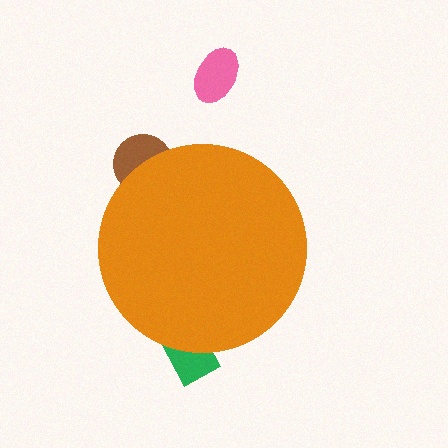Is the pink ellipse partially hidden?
No, the pink ellipse is fully visible.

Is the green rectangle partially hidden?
Yes, the green rectangle is partially hidden behind the orange circle.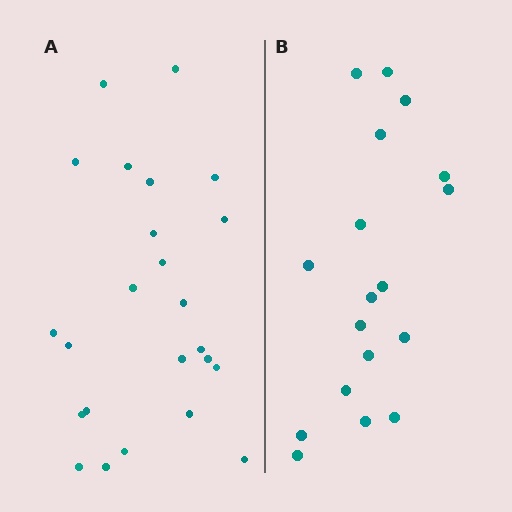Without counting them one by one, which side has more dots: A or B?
Region A (the left region) has more dots.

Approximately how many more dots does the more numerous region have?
Region A has about 6 more dots than region B.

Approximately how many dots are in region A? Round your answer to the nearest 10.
About 20 dots. (The exact count is 24, which rounds to 20.)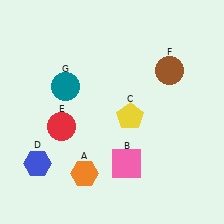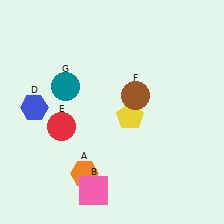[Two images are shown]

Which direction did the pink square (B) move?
The pink square (B) moved left.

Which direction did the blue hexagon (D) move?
The blue hexagon (D) moved up.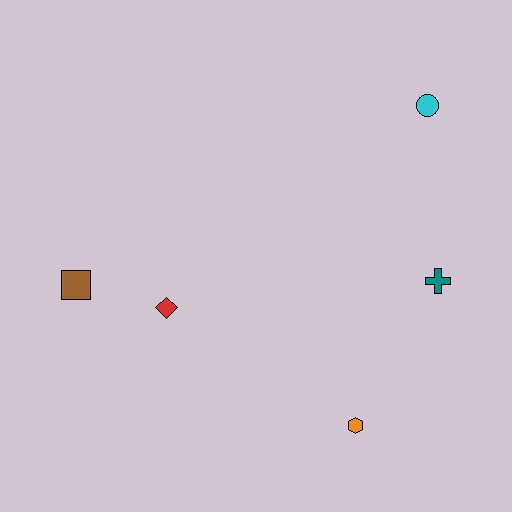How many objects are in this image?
There are 5 objects.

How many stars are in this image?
There are no stars.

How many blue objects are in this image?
There are no blue objects.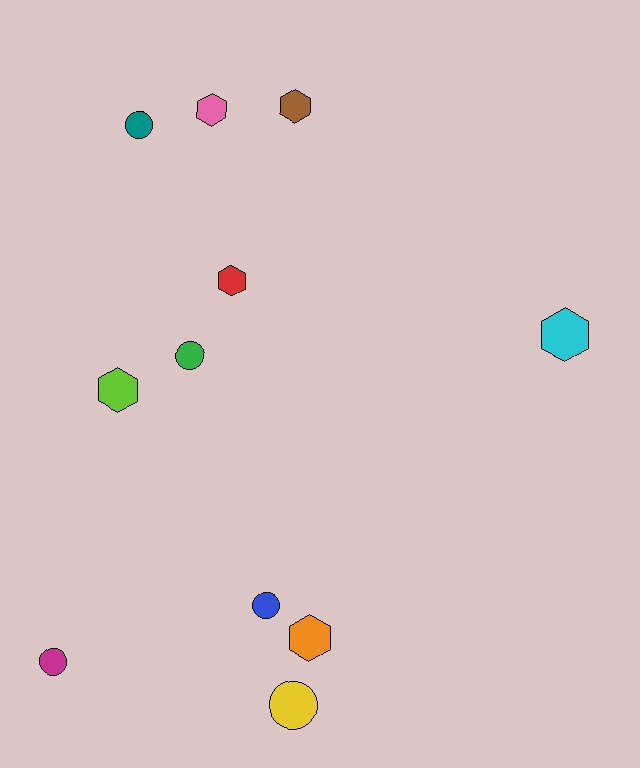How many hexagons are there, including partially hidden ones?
There are 6 hexagons.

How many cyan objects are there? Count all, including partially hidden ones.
There is 1 cyan object.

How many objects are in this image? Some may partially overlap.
There are 11 objects.